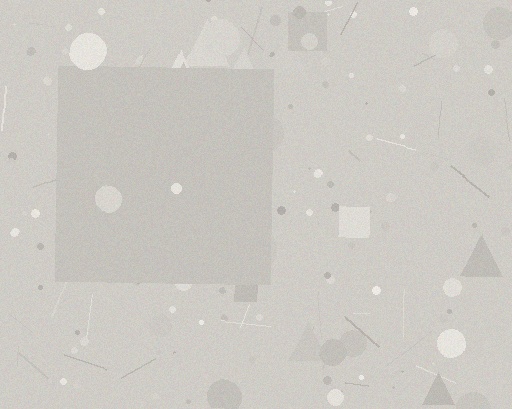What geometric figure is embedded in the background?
A square is embedded in the background.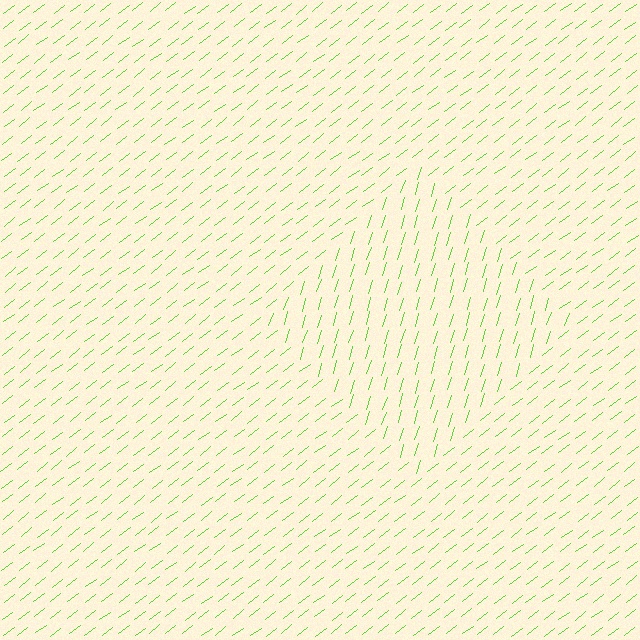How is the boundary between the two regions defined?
The boundary is defined purely by a change in line orientation (approximately 36 degrees difference). All lines are the same color and thickness.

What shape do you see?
I see a diamond.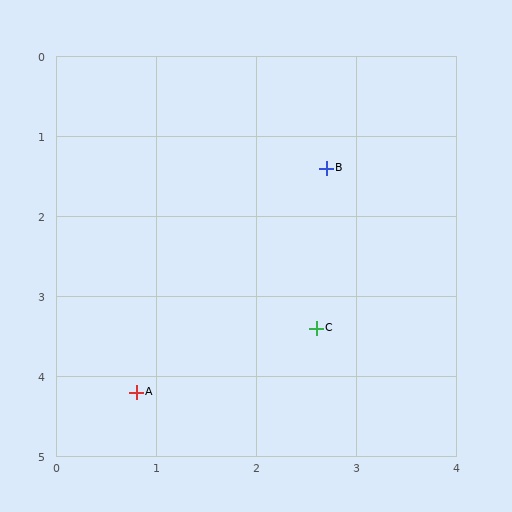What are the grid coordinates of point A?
Point A is at approximately (0.8, 4.2).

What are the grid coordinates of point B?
Point B is at approximately (2.7, 1.4).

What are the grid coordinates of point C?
Point C is at approximately (2.6, 3.4).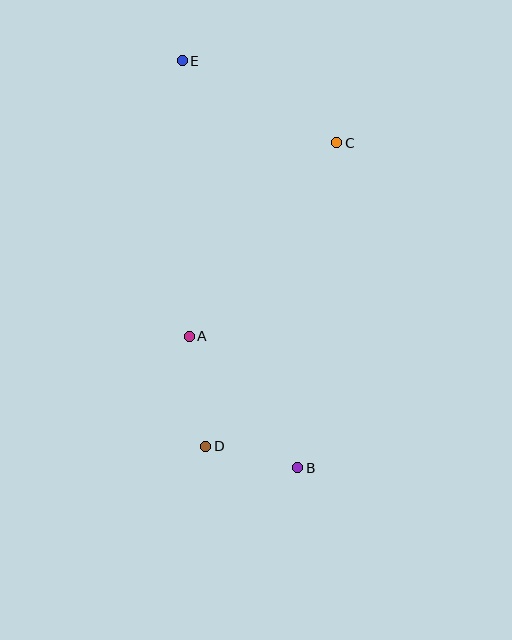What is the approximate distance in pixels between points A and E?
The distance between A and E is approximately 275 pixels.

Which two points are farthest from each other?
Points B and E are farthest from each other.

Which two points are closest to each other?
Points B and D are closest to each other.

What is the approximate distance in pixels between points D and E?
The distance between D and E is approximately 386 pixels.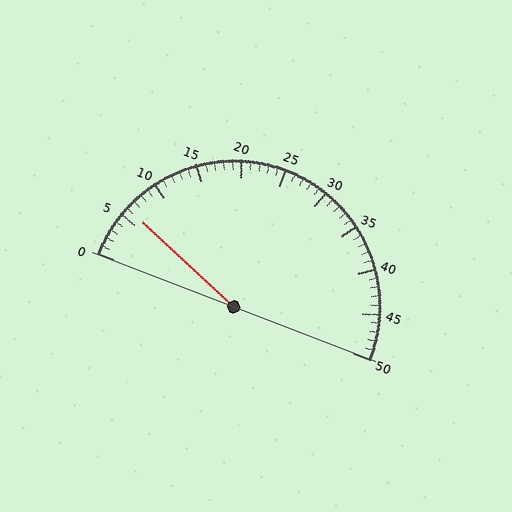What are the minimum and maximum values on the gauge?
The gauge ranges from 0 to 50.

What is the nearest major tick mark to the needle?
The nearest major tick mark is 5.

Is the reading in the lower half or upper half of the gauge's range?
The reading is in the lower half of the range (0 to 50).